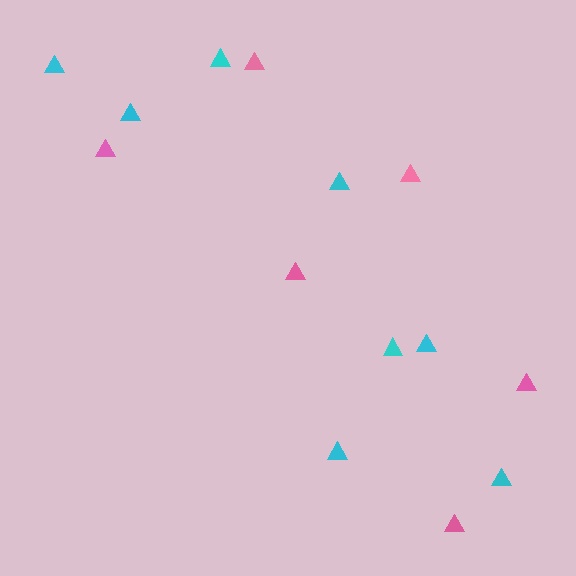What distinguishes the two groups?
There are 2 groups: one group of cyan triangles (8) and one group of pink triangles (6).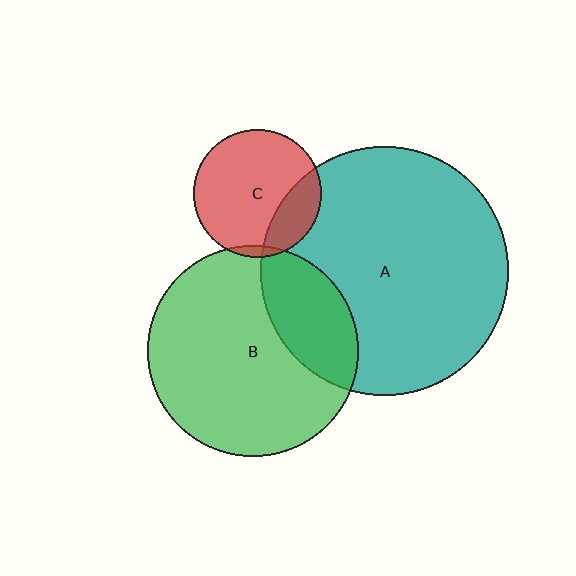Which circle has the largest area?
Circle A (teal).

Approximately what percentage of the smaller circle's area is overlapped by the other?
Approximately 5%.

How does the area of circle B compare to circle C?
Approximately 2.7 times.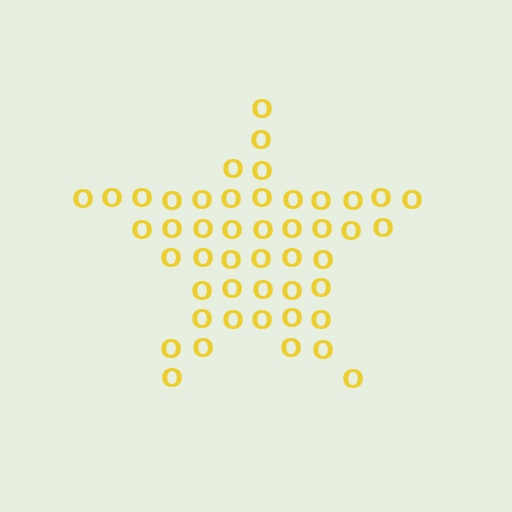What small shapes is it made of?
It is made of small letter O's.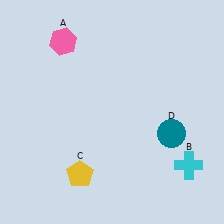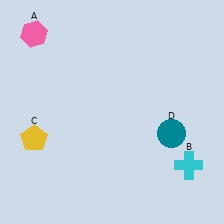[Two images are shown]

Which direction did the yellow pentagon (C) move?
The yellow pentagon (C) moved left.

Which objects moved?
The objects that moved are: the pink hexagon (A), the yellow pentagon (C).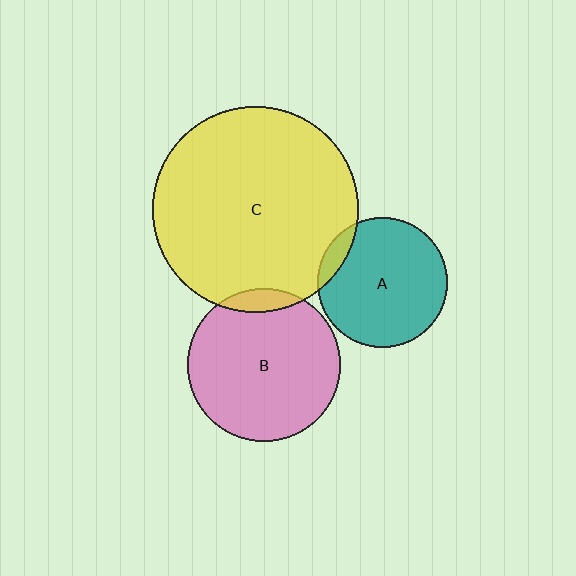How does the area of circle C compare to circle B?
Approximately 1.8 times.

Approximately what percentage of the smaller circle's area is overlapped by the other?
Approximately 10%.